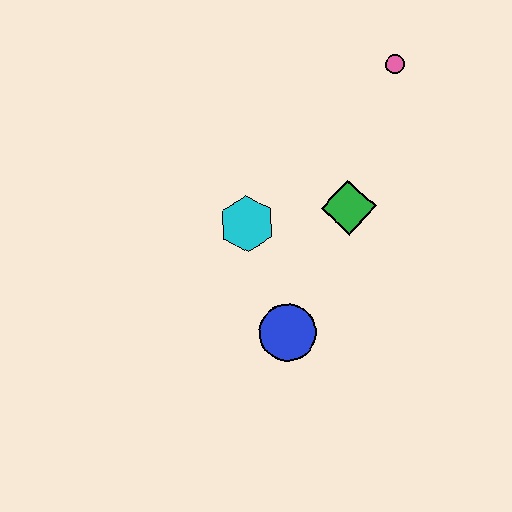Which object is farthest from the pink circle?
The blue circle is farthest from the pink circle.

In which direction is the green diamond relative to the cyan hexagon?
The green diamond is to the right of the cyan hexagon.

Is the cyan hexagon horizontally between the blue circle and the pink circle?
No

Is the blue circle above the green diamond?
No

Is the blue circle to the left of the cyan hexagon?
No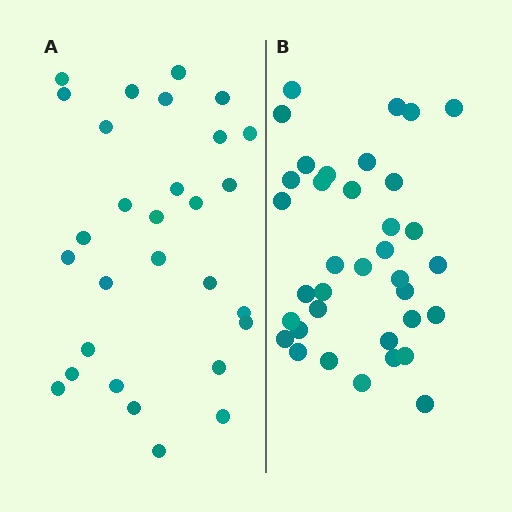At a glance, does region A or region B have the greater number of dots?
Region B (the right region) has more dots.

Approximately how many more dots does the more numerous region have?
Region B has roughly 8 or so more dots than region A.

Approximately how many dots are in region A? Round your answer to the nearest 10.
About 30 dots. (The exact count is 29, which rounds to 30.)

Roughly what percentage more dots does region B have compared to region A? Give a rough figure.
About 25% more.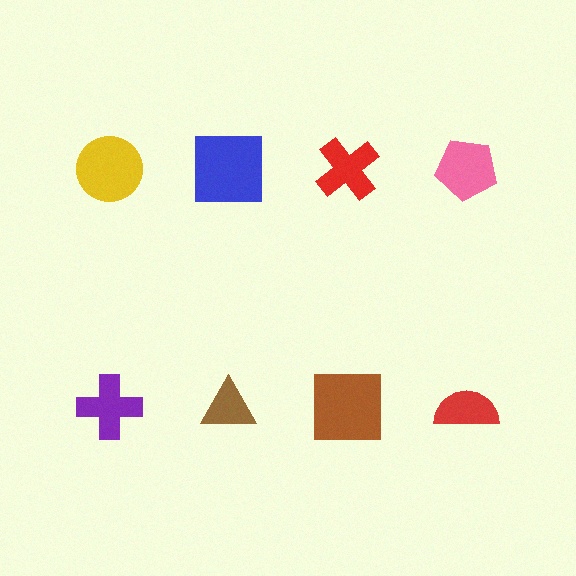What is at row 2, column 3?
A brown square.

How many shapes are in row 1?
4 shapes.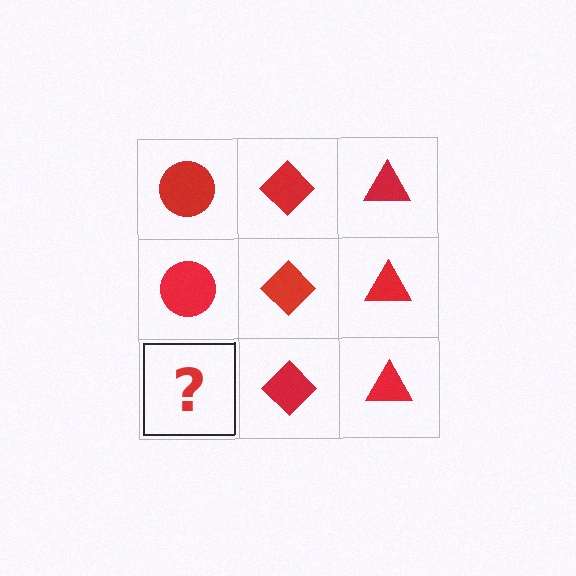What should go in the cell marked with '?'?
The missing cell should contain a red circle.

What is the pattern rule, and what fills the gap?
The rule is that each column has a consistent shape. The gap should be filled with a red circle.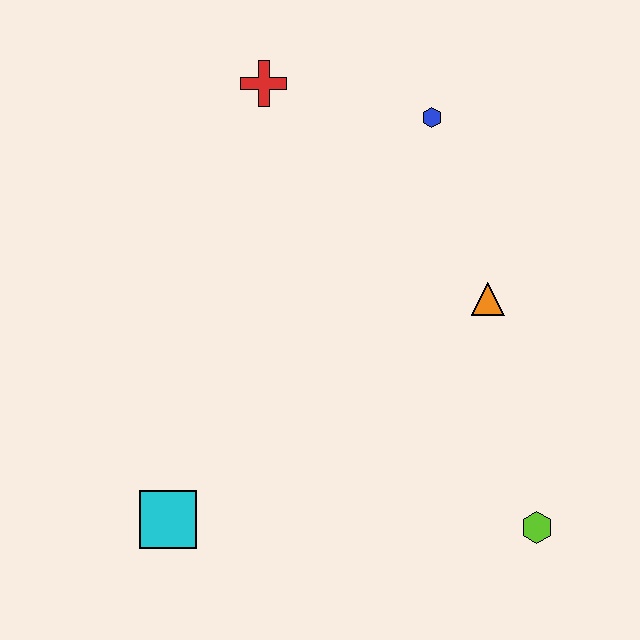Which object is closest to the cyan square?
The lime hexagon is closest to the cyan square.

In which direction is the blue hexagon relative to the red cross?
The blue hexagon is to the right of the red cross.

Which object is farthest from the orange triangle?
The cyan square is farthest from the orange triangle.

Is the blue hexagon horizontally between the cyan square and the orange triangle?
Yes